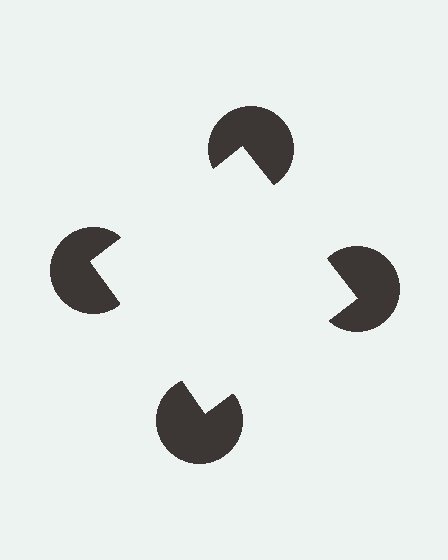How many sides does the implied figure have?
4 sides.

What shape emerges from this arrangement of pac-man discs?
An illusory square — its edges are inferred from the aligned wedge cuts in the pac-man discs, not physically drawn.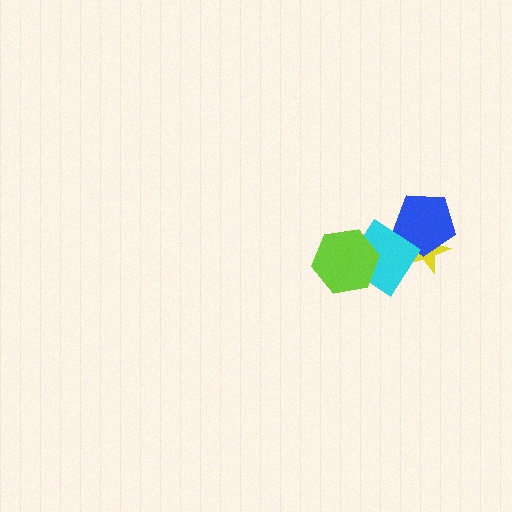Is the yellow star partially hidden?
Yes, it is partially covered by another shape.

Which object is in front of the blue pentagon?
The cyan diamond is in front of the blue pentagon.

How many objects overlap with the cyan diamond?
3 objects overlap with the cyan diamond.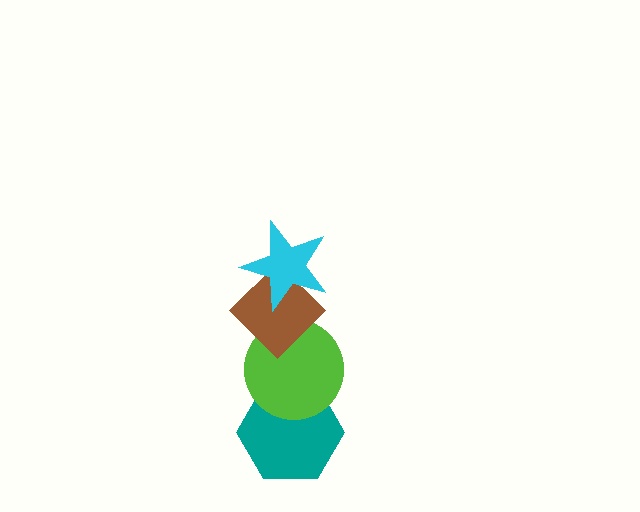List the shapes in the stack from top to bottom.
From top to bottom: the cyan star, the brown diamond, the lime circle, the teal hexagon.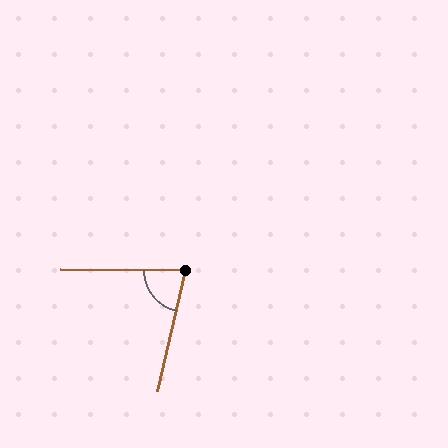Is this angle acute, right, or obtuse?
It is acute.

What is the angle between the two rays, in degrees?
Approximately 77 degrees.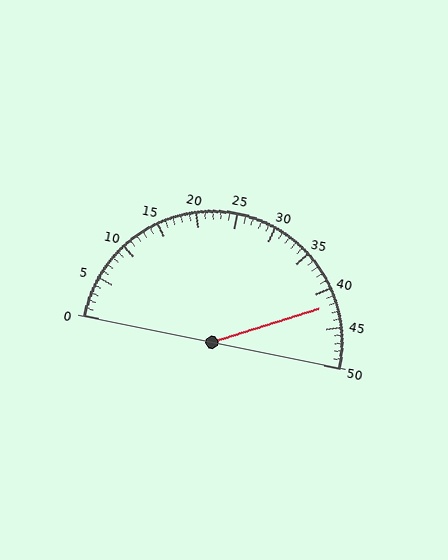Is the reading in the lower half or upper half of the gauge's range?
The reading is in the upper half of the range (0 to 50).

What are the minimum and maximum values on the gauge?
The gauge ranges from 0 to 50.